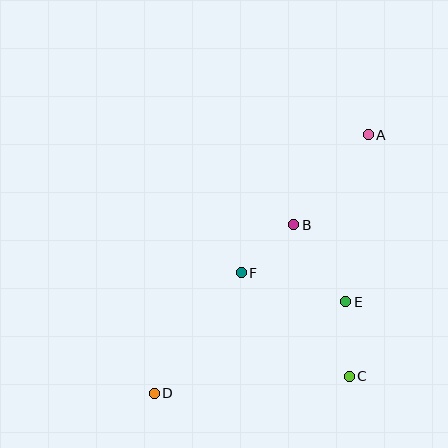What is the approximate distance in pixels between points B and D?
The distance between B and D is approximately 218 pixels.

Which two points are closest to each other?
Points B and F are closest to each other.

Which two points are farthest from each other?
Points A and D are farthest from each other.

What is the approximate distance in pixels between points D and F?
The distance between D and F is approximately 149 pixels.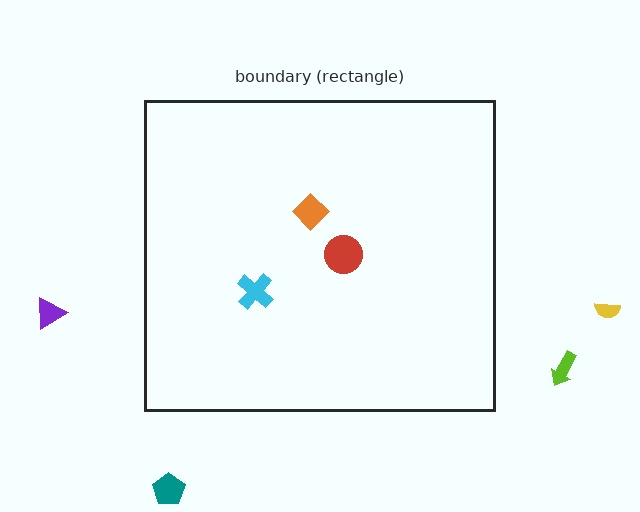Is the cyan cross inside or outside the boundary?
Inside.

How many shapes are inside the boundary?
3 inside, 4 outside.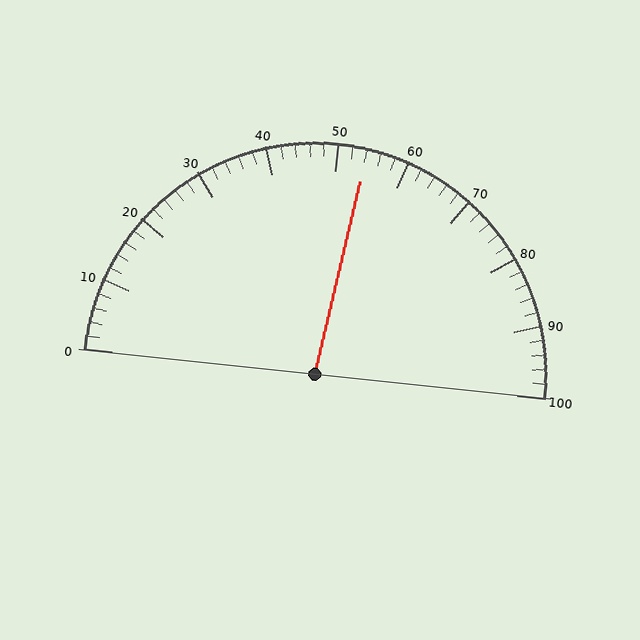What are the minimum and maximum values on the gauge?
The gauge ranges from 0 to 100.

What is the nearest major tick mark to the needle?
The nearest major tick mark is 50.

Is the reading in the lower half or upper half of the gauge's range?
The reading is in the upper half of the range (0 to 100).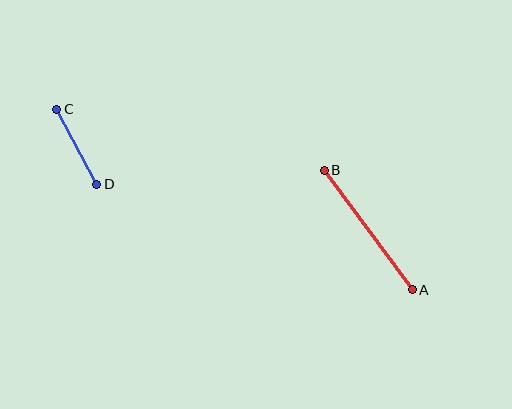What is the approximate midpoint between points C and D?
The midpoint is at approximately (77, 147) pixels.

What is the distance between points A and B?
The distance is approximately 149 pixels.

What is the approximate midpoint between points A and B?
The midpoint is at approximately (368, 230) pixels.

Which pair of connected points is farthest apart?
Points A and B are farthest apart.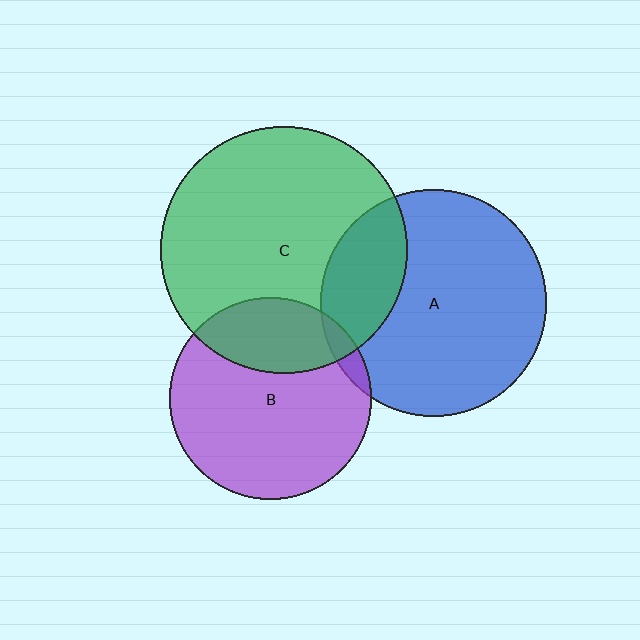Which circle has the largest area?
Circle C (green).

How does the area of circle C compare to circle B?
Approximately 1.5 times.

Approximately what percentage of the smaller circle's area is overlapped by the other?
Approximately 25%.